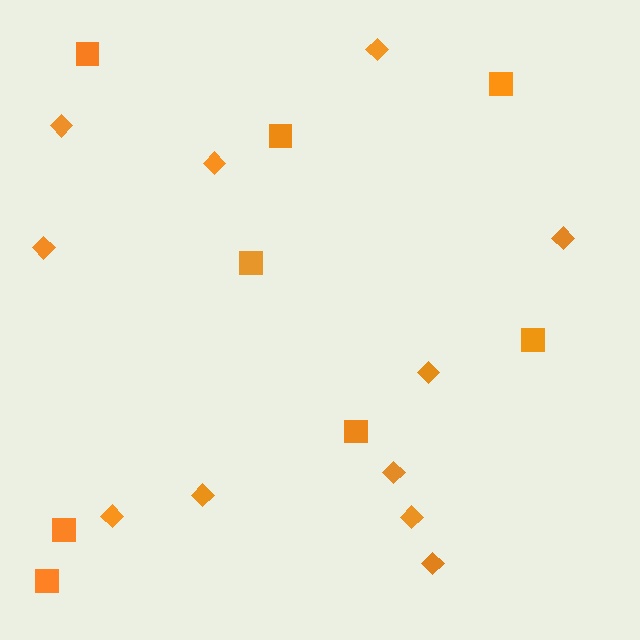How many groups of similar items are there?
There are 2 groups: one group of diamonds (11) and one group of squares (8).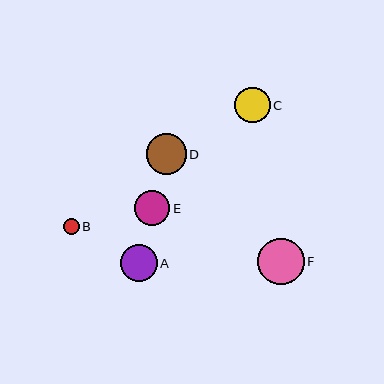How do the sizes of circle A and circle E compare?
Circle A and circle E are approximately the same size.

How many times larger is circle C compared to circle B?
Circle C is approximately 2.3 times the size of circle B.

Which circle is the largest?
Circle F is the largest with a size of approximately 46 pixels.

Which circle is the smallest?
Circle B is the smallest with a size of approximately 16 pixels.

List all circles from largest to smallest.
From largest to smallest: F, D, A, C, E, B.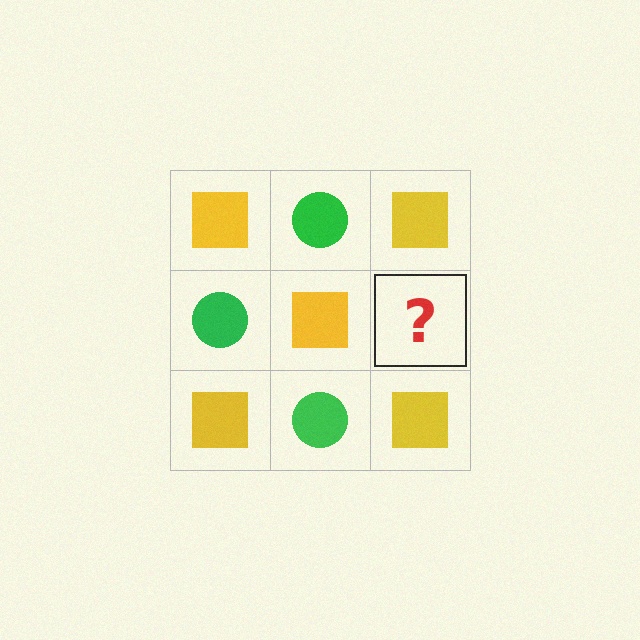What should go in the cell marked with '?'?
The missing cell should contain a green circle.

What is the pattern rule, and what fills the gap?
The rule is that it alternates yellow square and green circle in a checkerboard pattern. The gap should be filled with a green circle.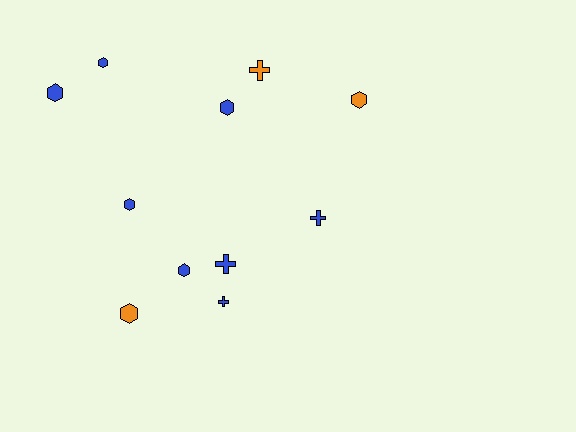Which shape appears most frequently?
Hexagon, with 7 objects.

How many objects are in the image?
There are 11 objects.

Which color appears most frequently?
Blue, with 8 objects.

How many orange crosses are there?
There is 1 orange cross.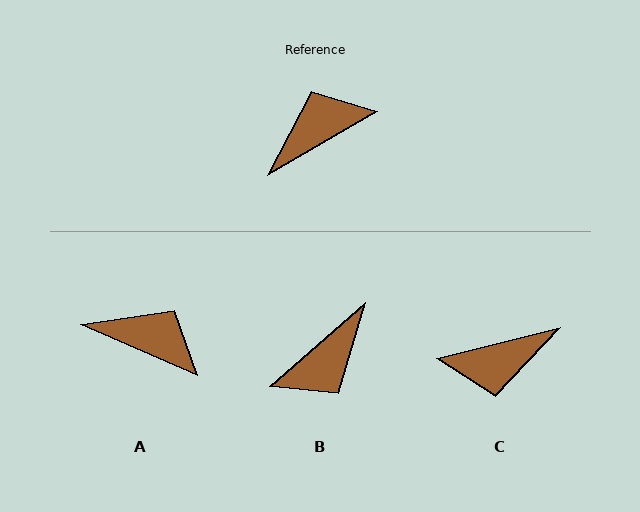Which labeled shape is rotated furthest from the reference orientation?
B, about 169 degrees away.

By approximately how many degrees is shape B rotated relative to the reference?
Approximately 169 degrees clockwise.